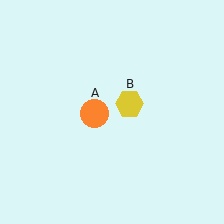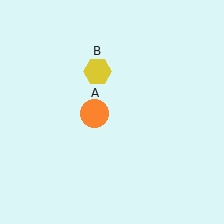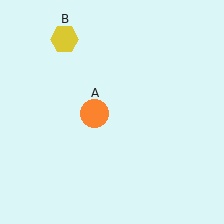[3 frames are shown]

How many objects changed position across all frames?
1 object changed position: yellow hexagon (object B).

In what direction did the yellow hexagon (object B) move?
The yellow hexagon (object B) moved up and to the left.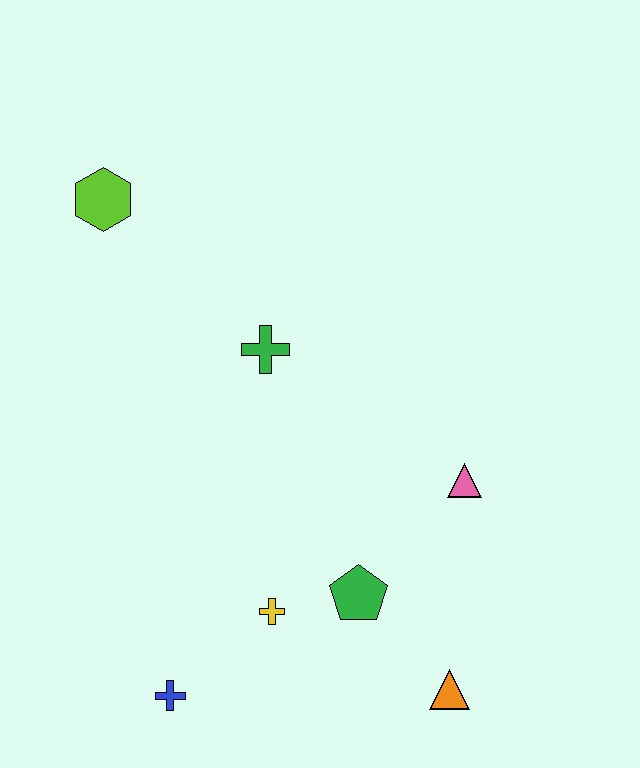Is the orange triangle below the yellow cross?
Yes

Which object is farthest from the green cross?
The orange triangle is farthest from the green cross.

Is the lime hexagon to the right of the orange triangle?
No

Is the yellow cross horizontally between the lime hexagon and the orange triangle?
Yes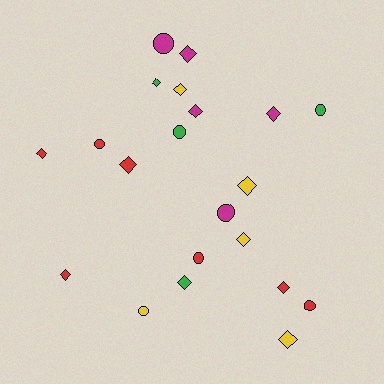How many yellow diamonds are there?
There are 4 yellow diamonds.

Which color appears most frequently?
Red, with 7 objects.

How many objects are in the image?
There are 21 objects.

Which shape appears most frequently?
Diamond, with 13 objects.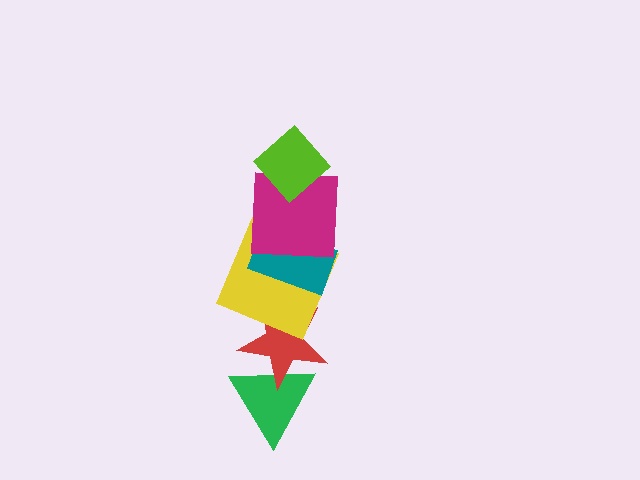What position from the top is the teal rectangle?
The teal rectangle is 3rd from the top.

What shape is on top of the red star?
The yellow square is on top of the red star.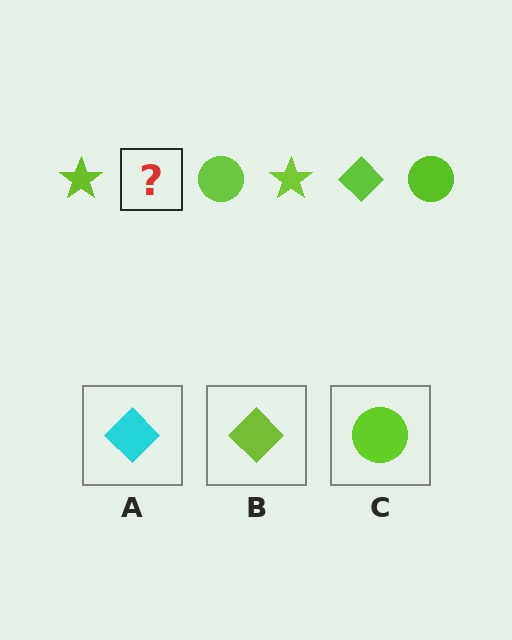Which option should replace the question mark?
Option B.